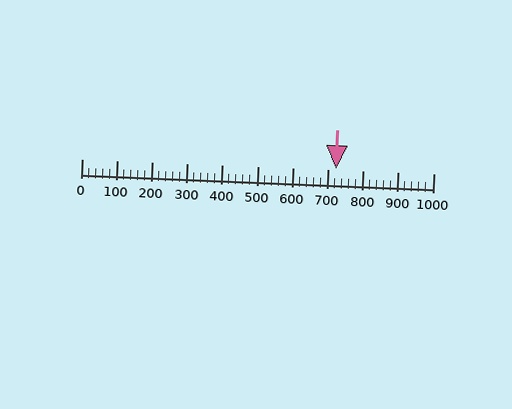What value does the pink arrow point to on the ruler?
The pink arrow points to approximately 723.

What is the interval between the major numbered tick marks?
The major tick marks are spaced 100 units apart.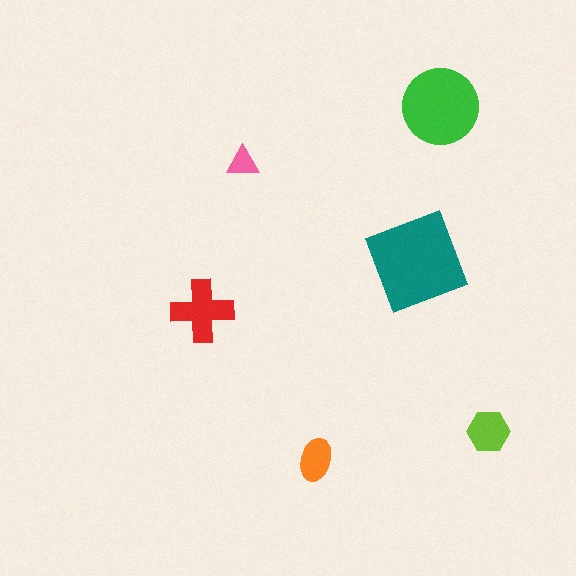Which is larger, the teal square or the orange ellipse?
The teal square.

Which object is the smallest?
The pink triangle.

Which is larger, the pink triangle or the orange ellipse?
The orange ellipse.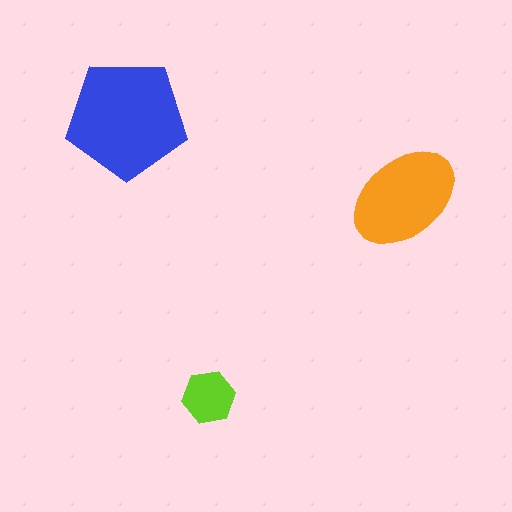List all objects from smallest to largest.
The lime hexagon, the orange ellipse, the blue pentagon.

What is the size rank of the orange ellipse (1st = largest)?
2nd.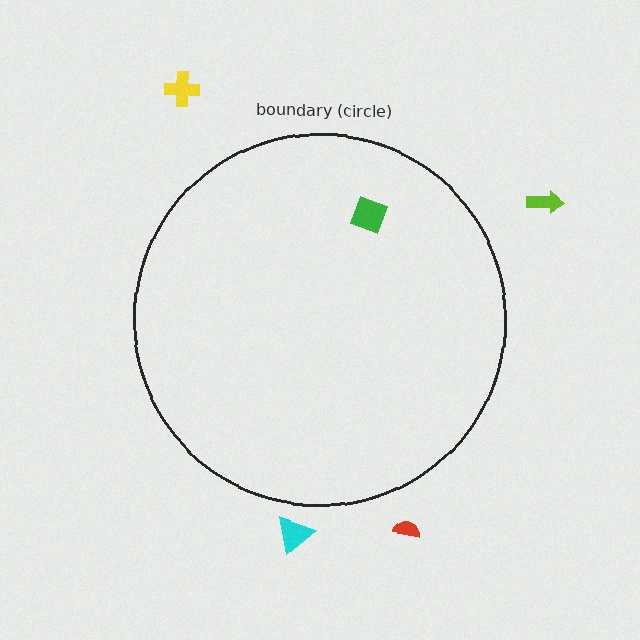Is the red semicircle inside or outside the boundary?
Outside.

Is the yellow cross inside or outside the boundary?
Outside.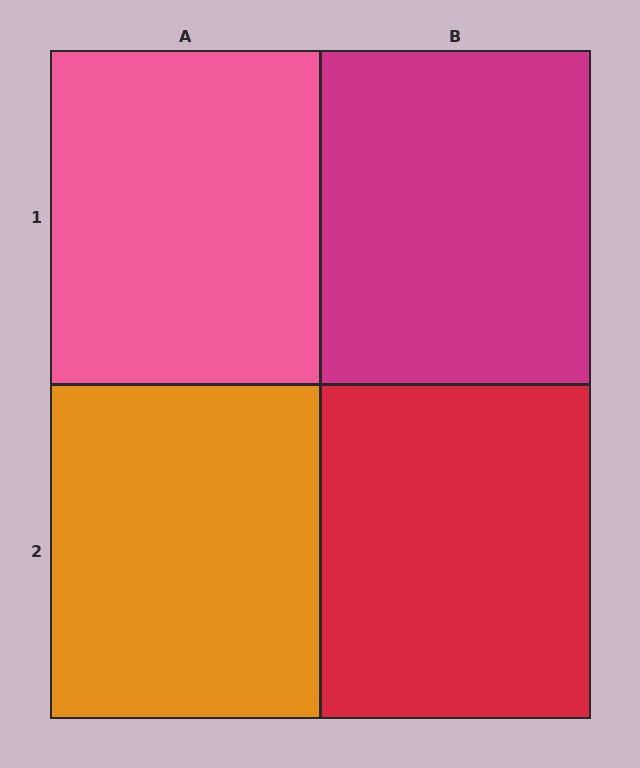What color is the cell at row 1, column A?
Pink.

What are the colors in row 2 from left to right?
Orange, red.